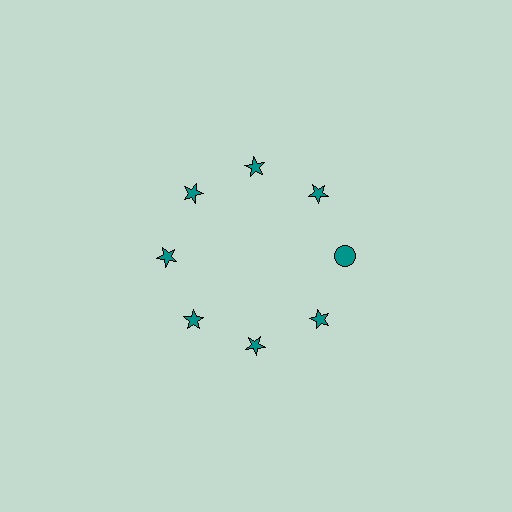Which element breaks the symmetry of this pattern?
The teal circle at roughly the 3 o'clock position breaks the symmetry. All other shapes are teal stars.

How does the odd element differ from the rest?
It has a different shape: circle instead of star.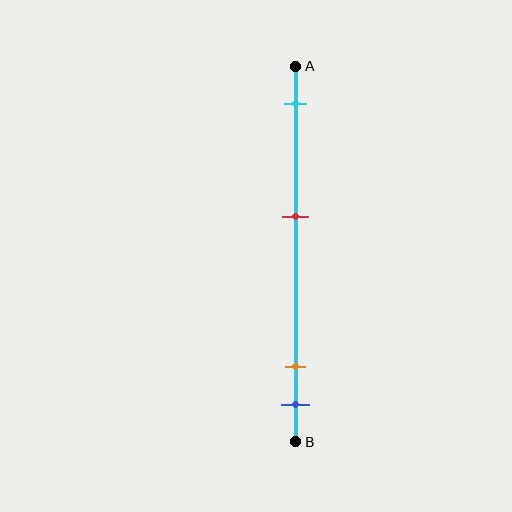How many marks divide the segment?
There are 4 marks dividing the segment.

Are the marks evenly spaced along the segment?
No, the marks are not evenly spaced.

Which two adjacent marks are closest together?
The orange and blue marks are the closest adjacent pair.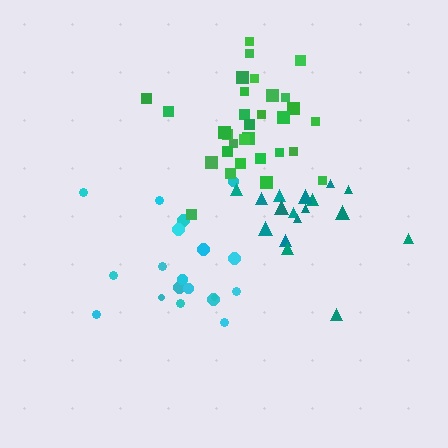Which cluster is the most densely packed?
Green.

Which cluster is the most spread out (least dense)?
Cyan.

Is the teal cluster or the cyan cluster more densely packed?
Teal.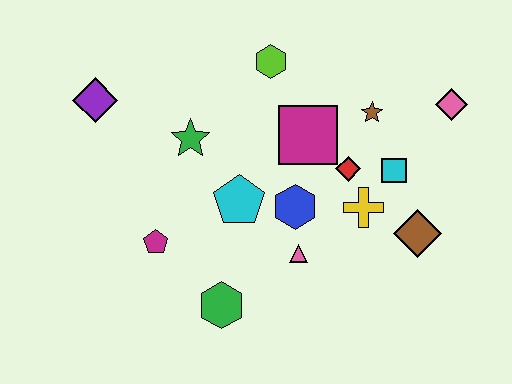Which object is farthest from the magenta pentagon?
The pink diamond is farthest from the magenta pentagon.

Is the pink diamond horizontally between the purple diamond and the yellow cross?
No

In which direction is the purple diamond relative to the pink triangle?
The purple diamond is to the left of the pink triangle.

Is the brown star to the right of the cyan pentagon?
Yes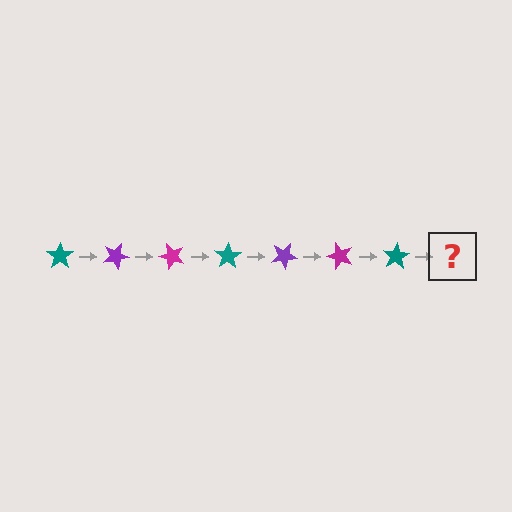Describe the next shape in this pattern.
It should be a purple star, rotated 175 degrees from the start.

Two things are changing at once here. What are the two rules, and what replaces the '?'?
The two rules are that it rotates 25 degrees each step and the color cycles through teal, purple, and magenta. The '?' should be a purple star, rotated 175 degrees from the start.